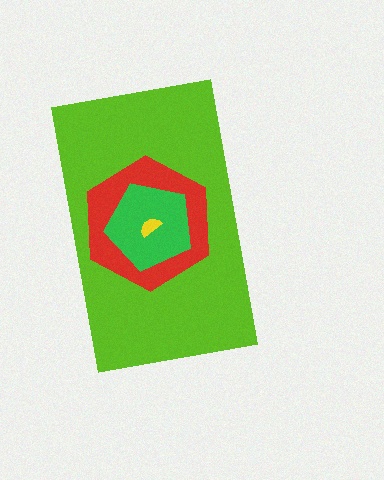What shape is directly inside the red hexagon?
The green pentagon.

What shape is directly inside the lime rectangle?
The red hexagon.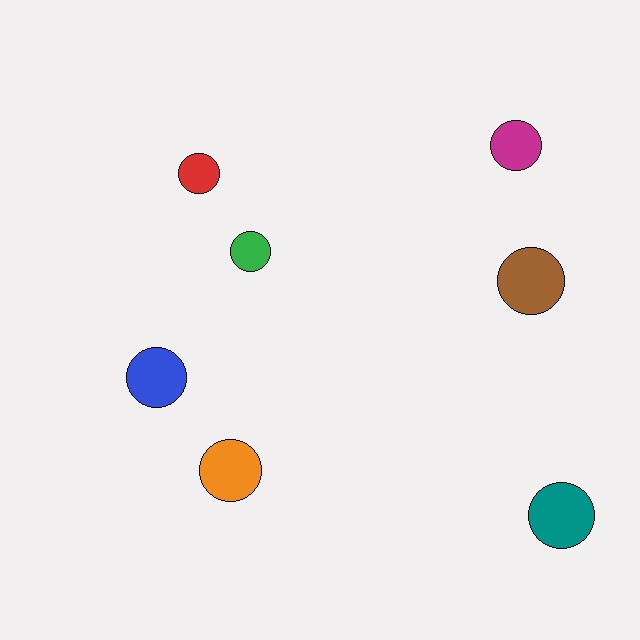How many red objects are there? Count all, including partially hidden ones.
There is 1 red object.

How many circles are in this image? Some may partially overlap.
There are 7 circles.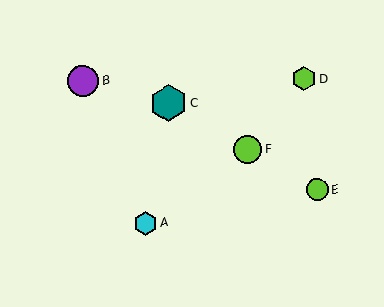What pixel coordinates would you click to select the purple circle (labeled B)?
Click at (83, 81) to select the purple circle B.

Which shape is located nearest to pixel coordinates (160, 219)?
The cyan hexagon (labeled A) at (146, 223) is nearest to that location.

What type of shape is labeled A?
Shape A is a cyan hexagon.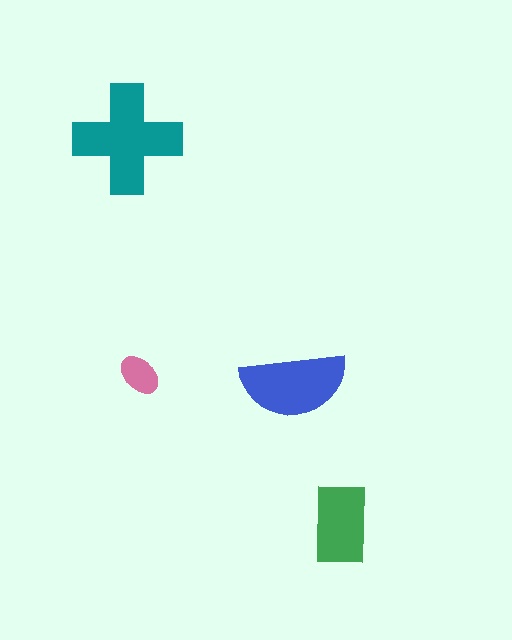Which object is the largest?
The teal cross.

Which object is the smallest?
The pink ellipse.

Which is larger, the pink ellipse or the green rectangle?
The green rectangle.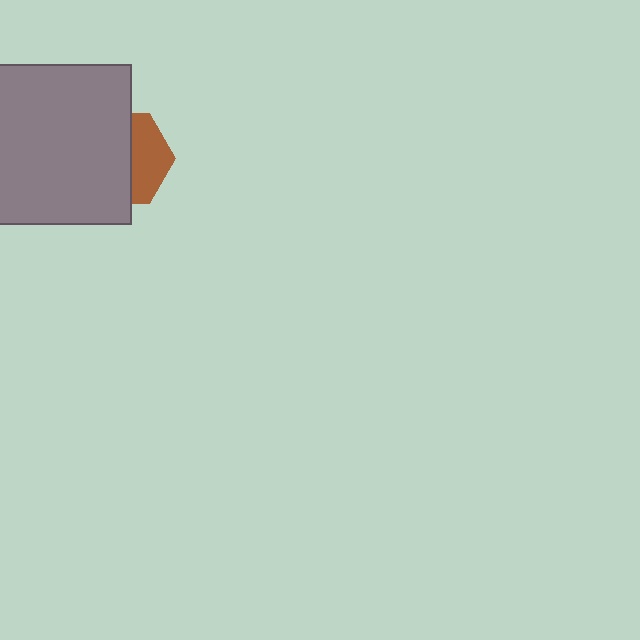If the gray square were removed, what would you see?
You would see the complete brown hexagon.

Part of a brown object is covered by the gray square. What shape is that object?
It is a hexagon.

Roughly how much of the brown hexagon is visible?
A small part of it is visible (roughly 39%).